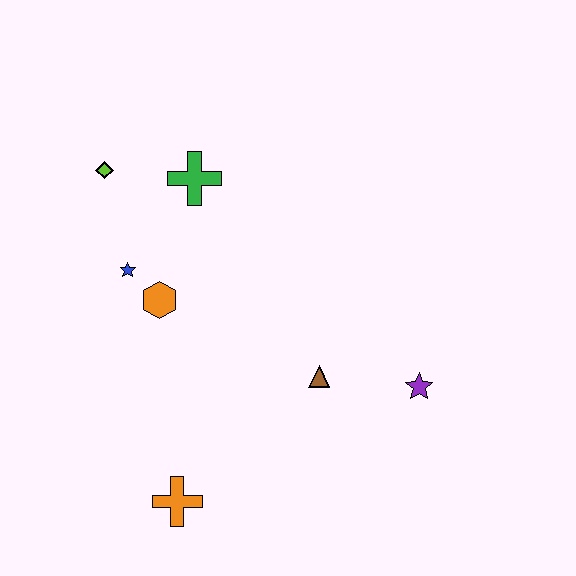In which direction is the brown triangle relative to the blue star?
The brown triangle is to the right of the blue star.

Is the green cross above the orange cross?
Yes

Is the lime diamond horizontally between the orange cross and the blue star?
No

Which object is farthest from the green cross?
The orange cross is farthest from the green cross.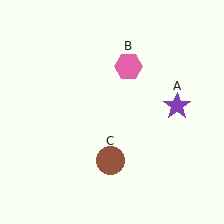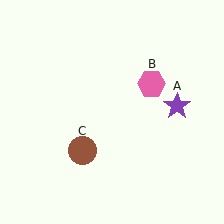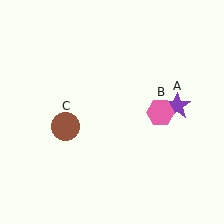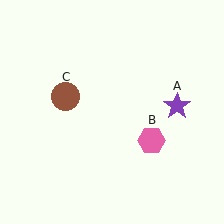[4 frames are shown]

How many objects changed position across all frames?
2 objects changed position: pink hexagon (object B), brown circle (object C).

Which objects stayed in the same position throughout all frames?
Purple star (object A) remained stationary.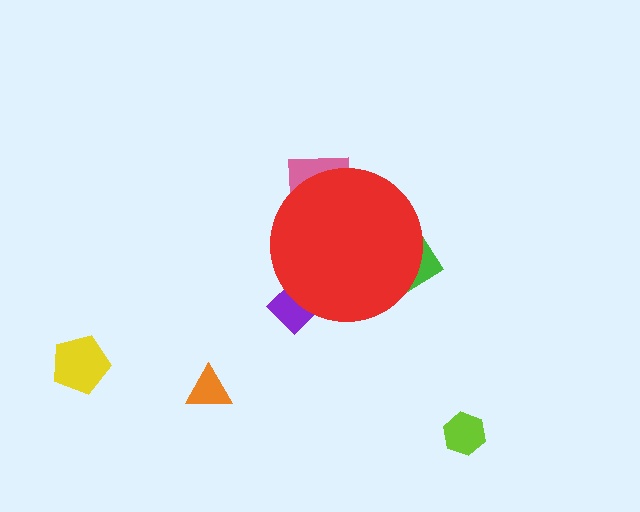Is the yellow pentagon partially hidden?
No, the yellow pentagon is fully visible.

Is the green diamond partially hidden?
Yes, the green diamond is partially hidden behind the red circle.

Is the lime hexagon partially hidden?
No, the lime hexagon is fully visible.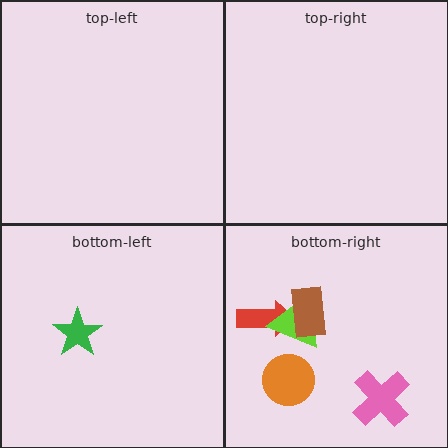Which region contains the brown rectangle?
The bottom-right region.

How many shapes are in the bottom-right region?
5.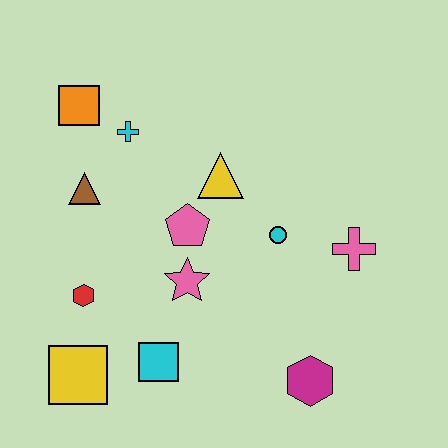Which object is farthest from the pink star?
The orange square is farthest from the pink star.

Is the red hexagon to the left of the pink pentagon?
Yes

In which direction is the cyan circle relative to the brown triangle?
The cyan circle is to the right of the brown triangle.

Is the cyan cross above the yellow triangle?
Yes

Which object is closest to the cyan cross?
The orange square is closest to the cyan cross.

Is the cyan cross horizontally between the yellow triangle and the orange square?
Yes